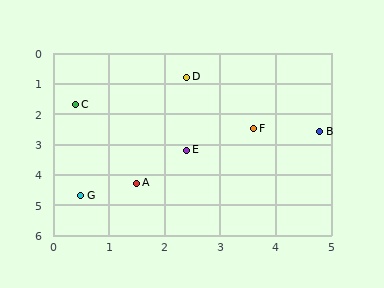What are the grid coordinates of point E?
Point E is at approximately (2.4, 3.2).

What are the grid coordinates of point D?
Point D is at approximately (2.4, 0.8).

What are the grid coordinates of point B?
Point B is at approximately (4.8, 2.6).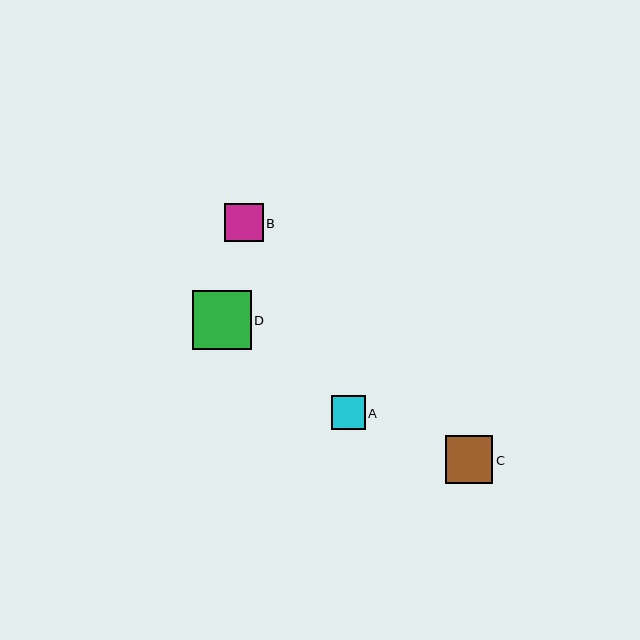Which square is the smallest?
Square A is the smallest with a size of approximately 34 pixels.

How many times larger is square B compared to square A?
Square B is approximately 1.1 times the size of square A.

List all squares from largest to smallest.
From largest to smallest: D, C, B, A.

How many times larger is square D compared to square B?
Square D is approximately 1.5 times the size of square B.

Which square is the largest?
Square D is the largest with a size of approximately 59 pixels.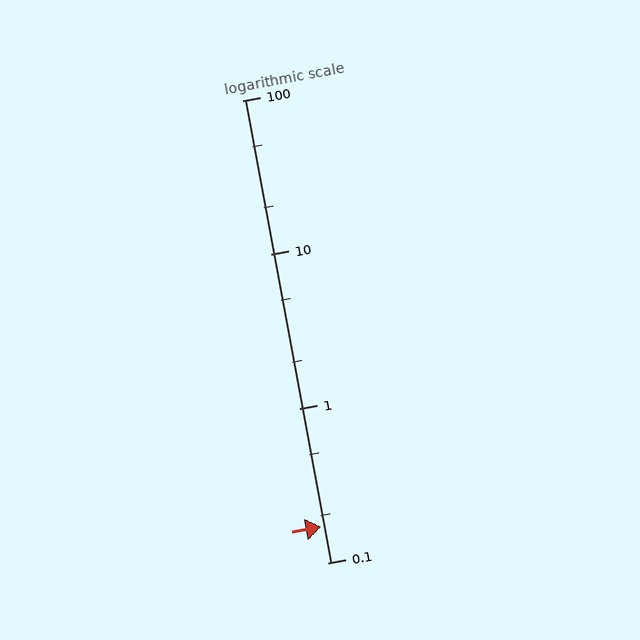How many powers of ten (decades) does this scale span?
The scale spans 3 decades, from 0.1 to 100.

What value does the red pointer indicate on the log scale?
The pointer indicates approximately 0.17.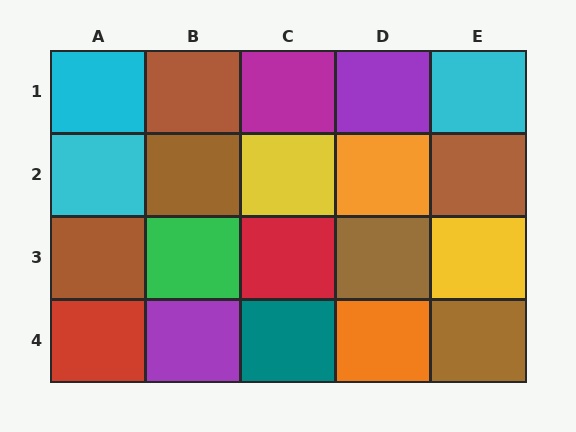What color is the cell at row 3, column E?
Yellow.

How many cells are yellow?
2 cells are yellow.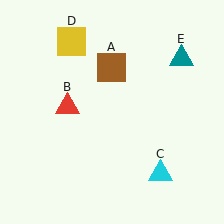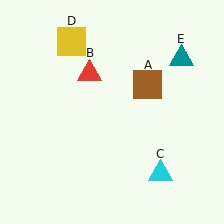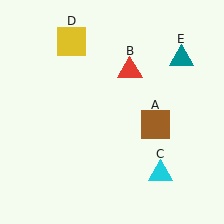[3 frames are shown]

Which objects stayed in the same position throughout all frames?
Cyan triangle (object C) and yellow square (object D) and teal triangle (object E) remained stationary.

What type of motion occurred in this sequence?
The brown square (object A), red triangle (object B) rotated clockwise around the center of the scene.